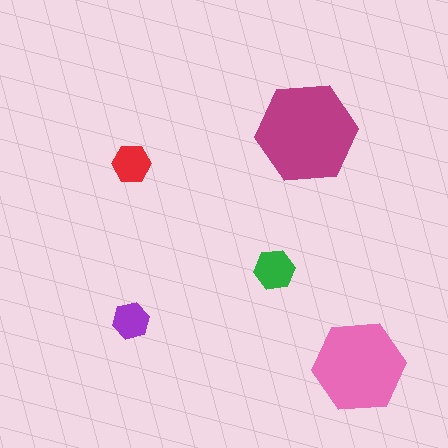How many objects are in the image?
There are 5 objects in the image.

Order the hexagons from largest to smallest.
the magenta one, the pink one, the green one, the red one, the purple one.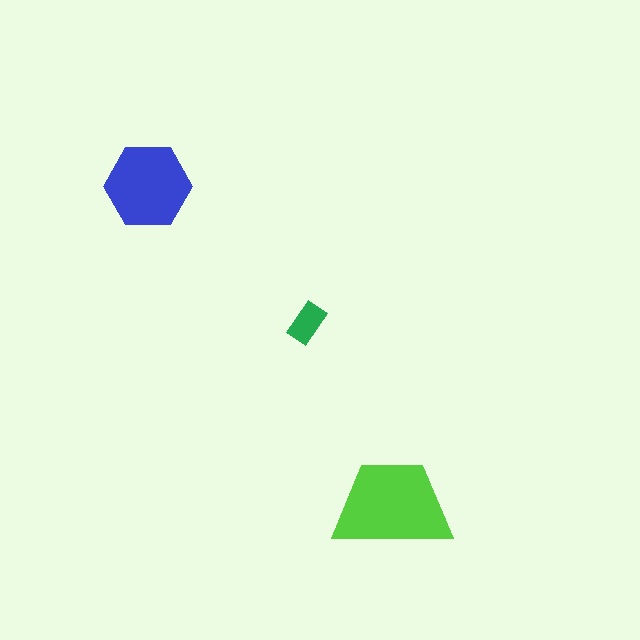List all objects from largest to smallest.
The lime trapezoid, the blue hexagon, the green rectangle.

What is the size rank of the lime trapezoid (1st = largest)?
1st.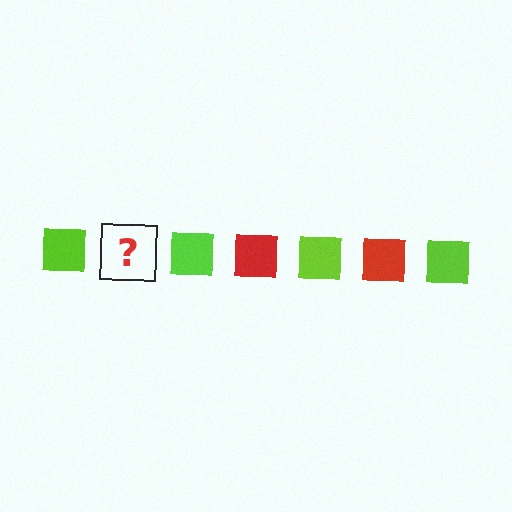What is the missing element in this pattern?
The missing element is a red square.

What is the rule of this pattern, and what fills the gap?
The rule is that the pattern cycles through lime, red squares. The gap should be filled with a red square.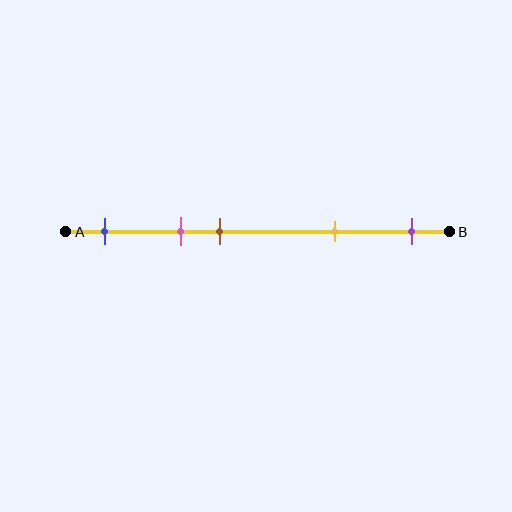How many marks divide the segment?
There are 5 marks dividing the segment.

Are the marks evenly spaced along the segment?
No, the marks are not evenly spaced.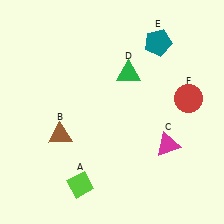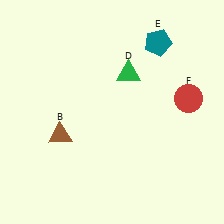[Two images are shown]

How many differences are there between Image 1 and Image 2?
There are 2 differences between the two images.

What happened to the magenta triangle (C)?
The magenta triangle (C) was removed in Image 2. It was in the bottom-right area of Image 1.